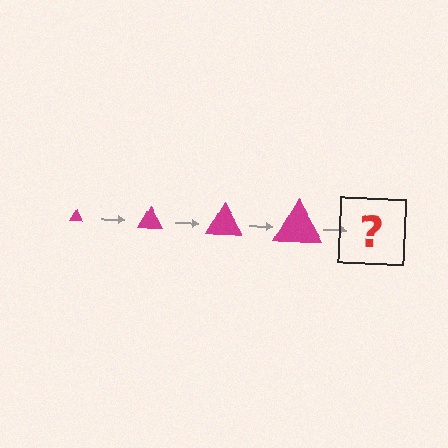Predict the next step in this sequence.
The next step is a magenta triangle, larger than the previous one.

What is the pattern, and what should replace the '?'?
The pattern is that the triangle gets progressively larger each step. The '?' should be a magenta triangle, larger than the previous one.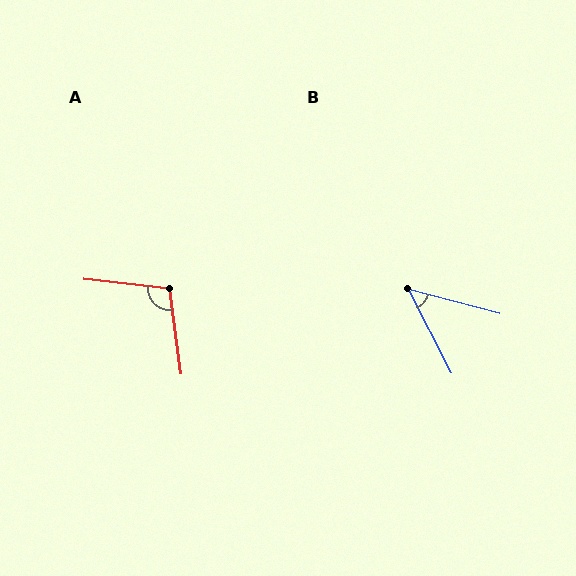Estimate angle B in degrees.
Approximately 48 degrees.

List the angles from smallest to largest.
B (48°), A (104°).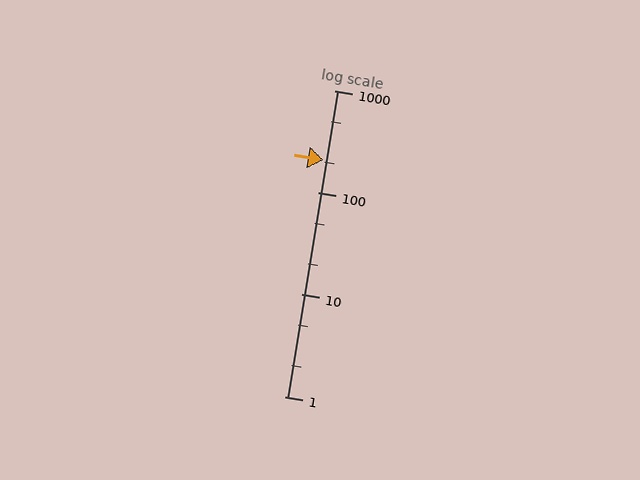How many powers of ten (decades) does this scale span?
The scale spans 3 decades, from 1 to 1000.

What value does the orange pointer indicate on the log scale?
The pointer indicates approximately 210.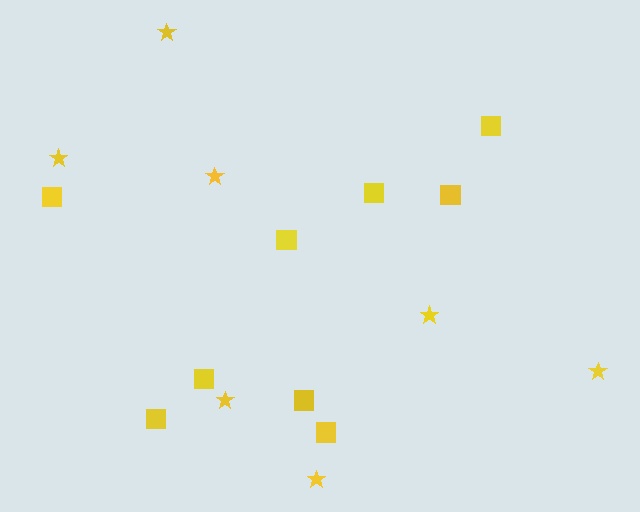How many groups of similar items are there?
There are 2 groups: one group of squares (9) and one group of stars (7).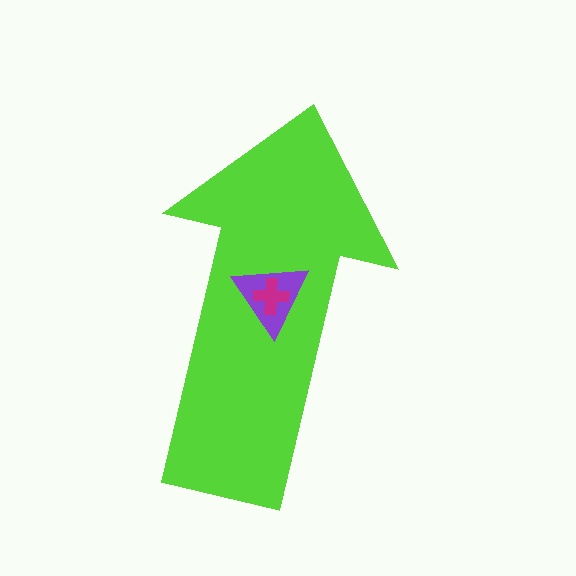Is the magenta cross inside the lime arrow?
Yes.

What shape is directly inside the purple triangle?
The magenta cross.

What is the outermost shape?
The lime arrow.